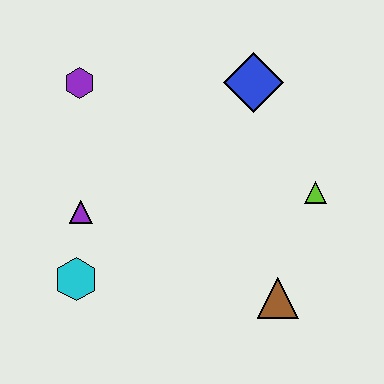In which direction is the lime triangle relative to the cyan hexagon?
The lime triangle is to the right of the cyan hexagon.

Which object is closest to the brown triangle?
The lime triangle is closest to the brown triangle.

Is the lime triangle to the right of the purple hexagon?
Yes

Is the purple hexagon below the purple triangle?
No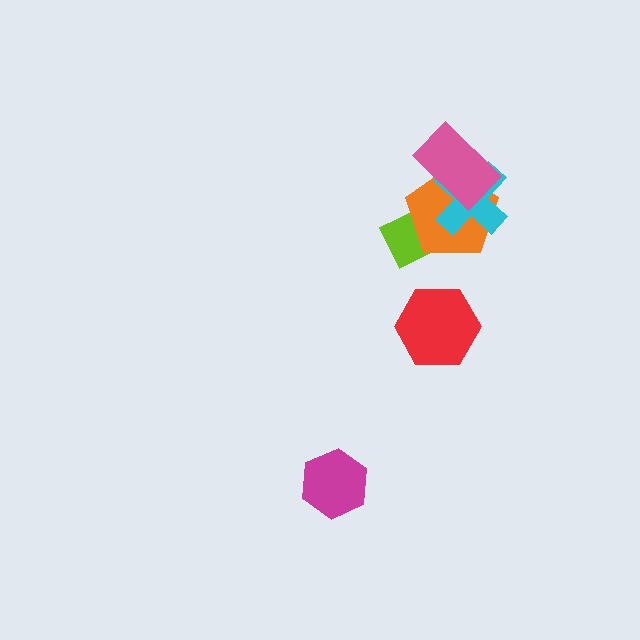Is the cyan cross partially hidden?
Yes, it is partially covered by another shape.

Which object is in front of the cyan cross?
The pink rectangle is in front of the cyan cross.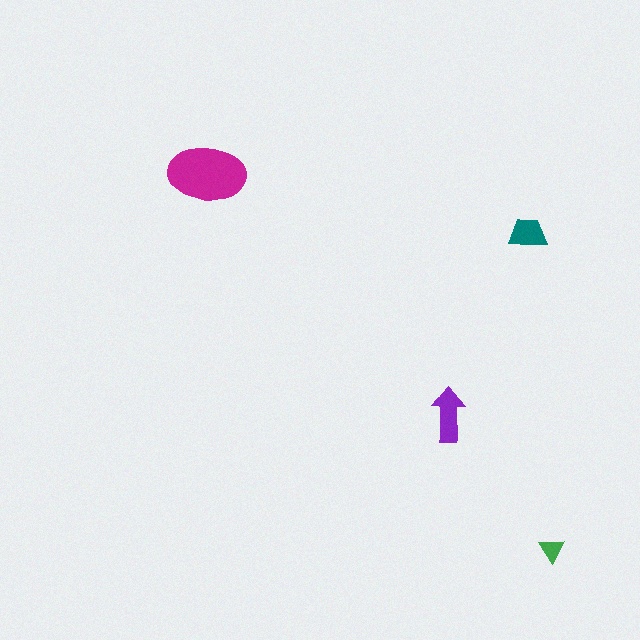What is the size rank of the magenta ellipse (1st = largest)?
1st.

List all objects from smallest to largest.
The green triangle, the teal trapezoid, the purple arrow, the magenta ellipse.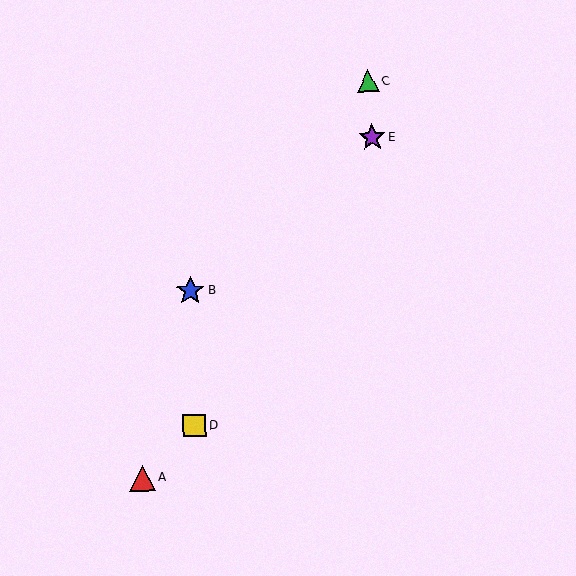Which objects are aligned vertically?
Objects B, D are aligned vertically.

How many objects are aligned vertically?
2 objects (B, D) are aligned vertically.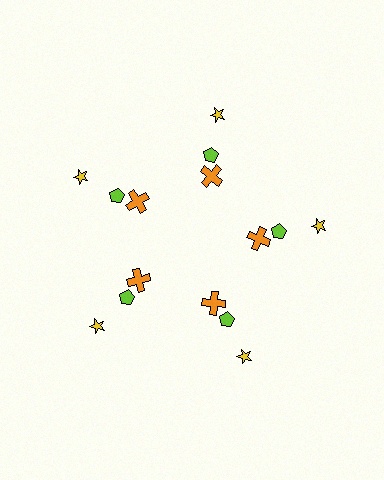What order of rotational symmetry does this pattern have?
This pattern has 5-fold rotational symmetry.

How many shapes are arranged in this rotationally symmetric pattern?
There are 15 shapes, arranged in 5 groups of 3.